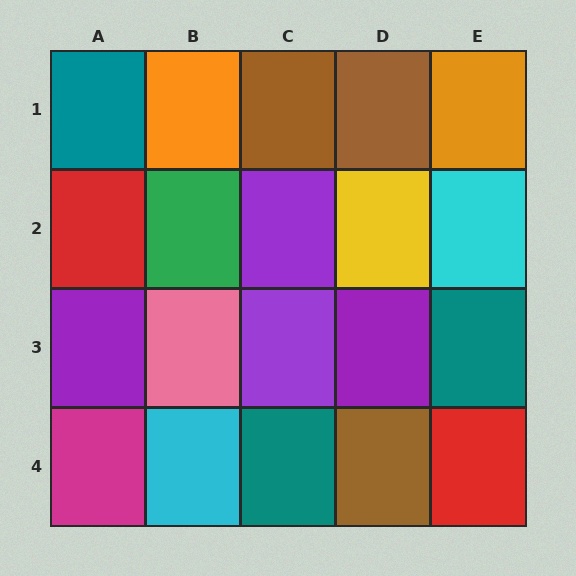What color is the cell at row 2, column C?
Purple.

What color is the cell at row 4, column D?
Brown.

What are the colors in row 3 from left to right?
Purple, pink, purple, purple, teal.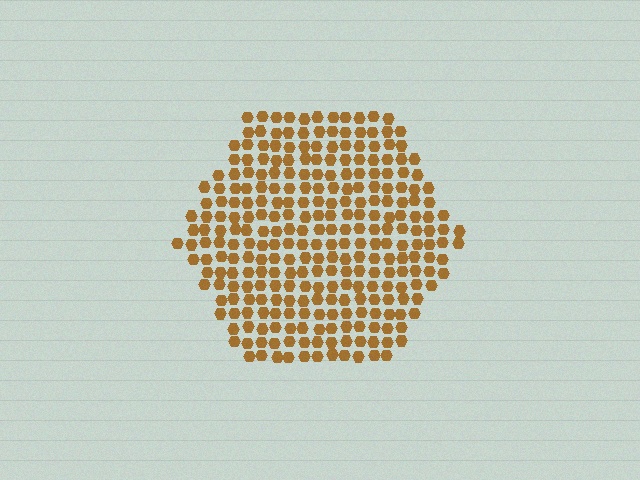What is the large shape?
The large shape is a hexagon.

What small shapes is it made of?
It is made of small hexagons.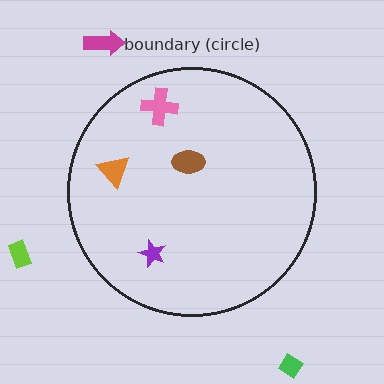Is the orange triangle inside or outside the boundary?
Inside.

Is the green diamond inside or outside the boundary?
Outside.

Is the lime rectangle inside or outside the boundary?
Outside.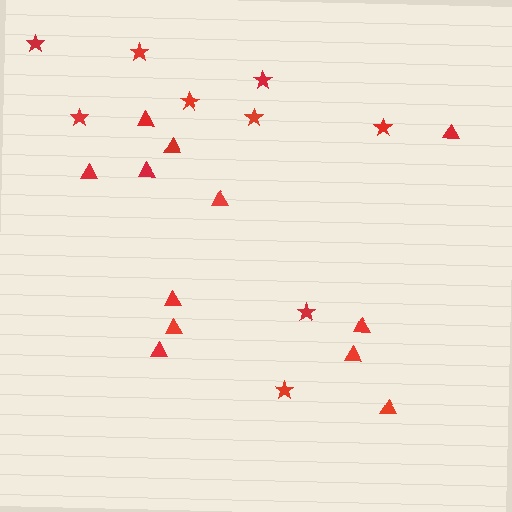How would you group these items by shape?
There are 2 groups: one group of stars (9) and one group of triangles (12).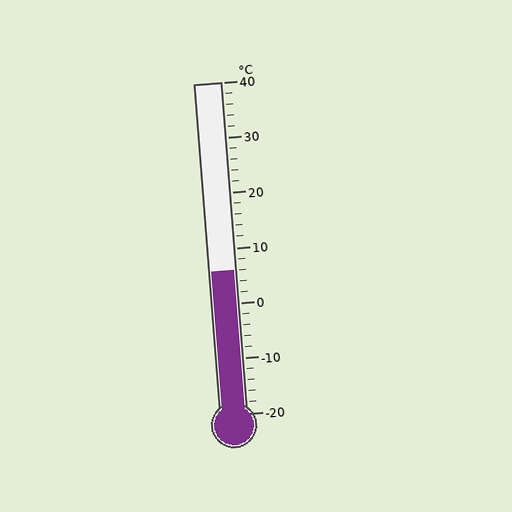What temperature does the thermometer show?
The thermometer shows approximately 6°C.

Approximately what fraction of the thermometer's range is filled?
The thermometer is filled to approximately 45% of its range.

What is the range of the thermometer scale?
The thermometer scale ranges from -20°C to 40°C.